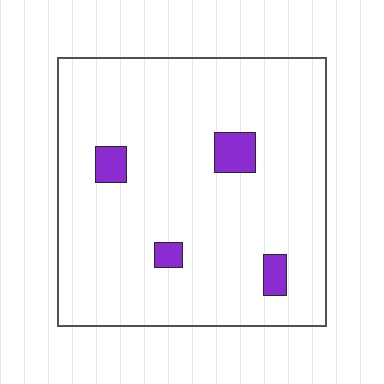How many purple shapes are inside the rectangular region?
4.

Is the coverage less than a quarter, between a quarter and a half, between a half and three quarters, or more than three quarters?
Less than a quarter.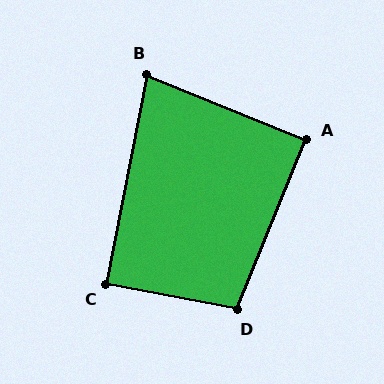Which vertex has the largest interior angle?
D, at approximately 101 degrees.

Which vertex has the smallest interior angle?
B, at approximately 79 degrees.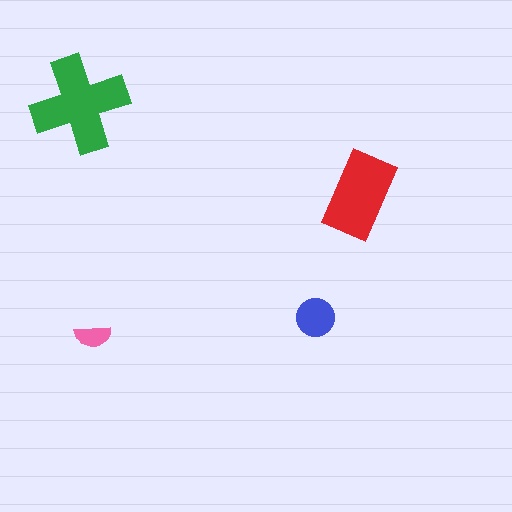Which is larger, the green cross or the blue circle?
The green cross.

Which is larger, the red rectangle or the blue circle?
The red rectangle.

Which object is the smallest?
The pink semicircle.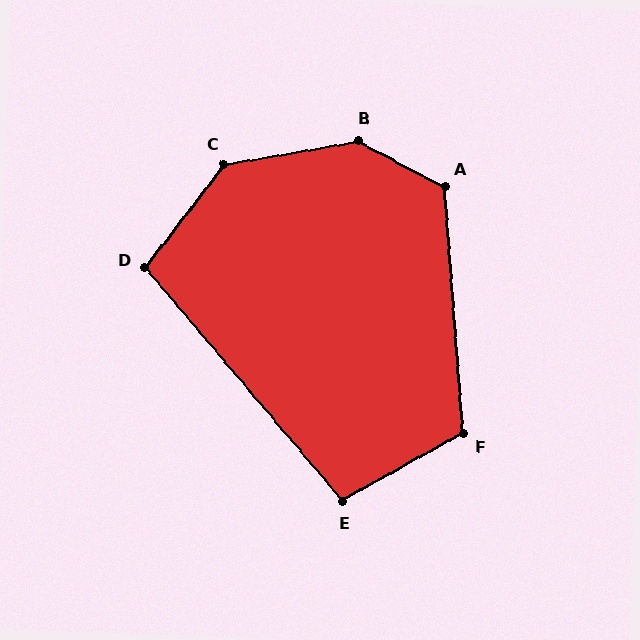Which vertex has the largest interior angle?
B, at approximately 143 degrees.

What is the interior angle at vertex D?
Approximately 102 degrees (obtuse).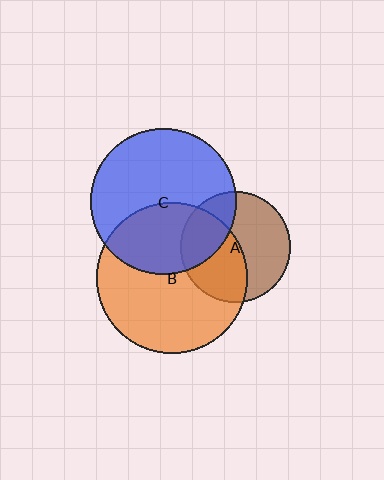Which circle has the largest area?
Circle B (orange).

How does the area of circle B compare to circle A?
Approximately 1.9 times.